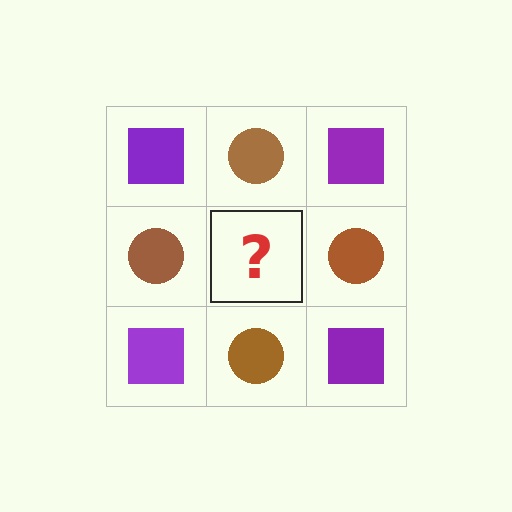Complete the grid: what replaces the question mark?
The question mark should be replaced with a purple square.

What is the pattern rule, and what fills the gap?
The rule is that it alternates purple square and brown circle in a checkerboard pattern. The gap should be filled with a purple square.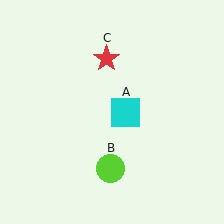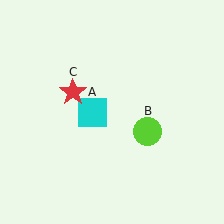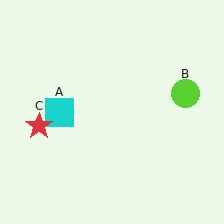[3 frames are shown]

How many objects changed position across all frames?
3 objects changed position: cyan square (object A), lime circle (object B), red star (object C).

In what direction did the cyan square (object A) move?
The cyan square (object A) moved left.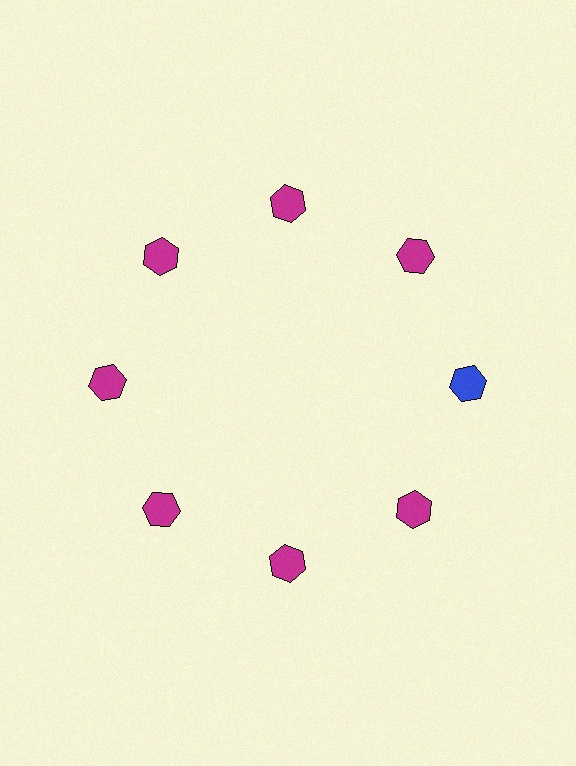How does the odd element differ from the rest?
It has a different color: blue instead of magenta.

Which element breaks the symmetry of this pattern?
The blue hexagon at roughly the 3 o'clock position breaks the symmetry. All other shapes are magenta hexagons.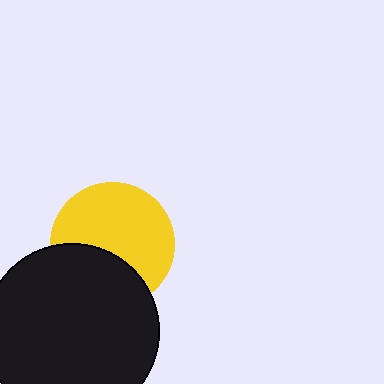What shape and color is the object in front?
The object in front is a black circle.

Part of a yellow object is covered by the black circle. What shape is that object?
It is a circle.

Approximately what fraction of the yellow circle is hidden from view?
Roughly 35% of the yellow circle is hidden behind the black circle.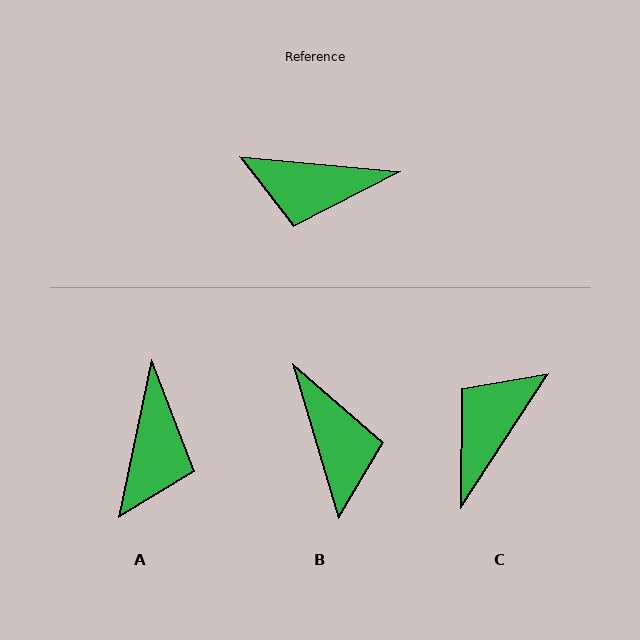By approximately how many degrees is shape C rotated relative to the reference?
Approximately 118 degrees clockwise.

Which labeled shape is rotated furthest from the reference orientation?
C, about 118 degrees away.